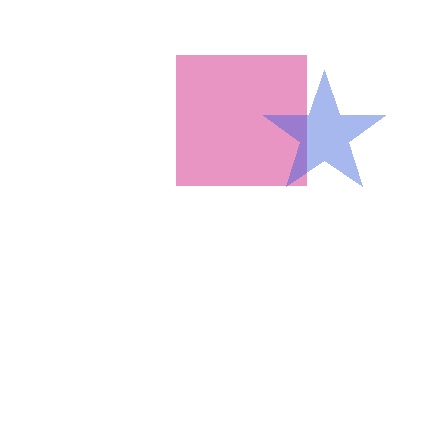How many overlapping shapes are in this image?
There are 2 overlapping shapes in the image.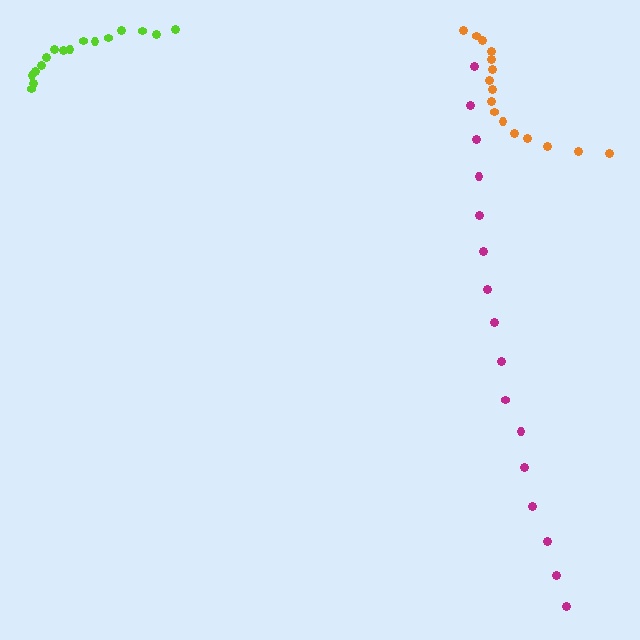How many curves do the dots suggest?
There are 3 distinct paths.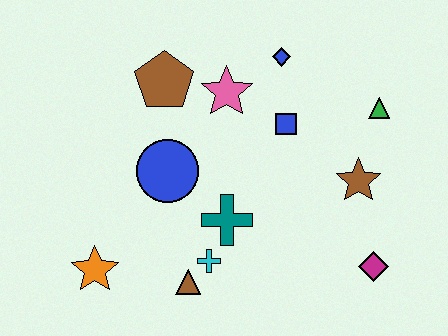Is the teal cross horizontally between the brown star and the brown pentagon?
Yes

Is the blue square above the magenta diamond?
Yes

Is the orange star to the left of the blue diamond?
Yes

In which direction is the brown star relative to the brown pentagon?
The brown star is to the right of the brown pentagon.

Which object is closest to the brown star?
The green triangle is closest to the brown star.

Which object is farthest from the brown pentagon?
The magenta diamond is farthest from the brown pentagon.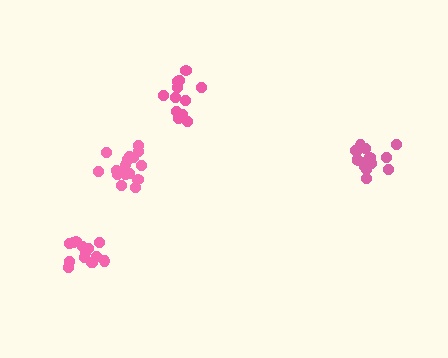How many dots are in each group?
Group 1: 17 dots, Group 2: 14 dots, Group 3: 12 dots, Group 4: 15 dots (58 total).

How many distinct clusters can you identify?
There are 4 distinct clusters.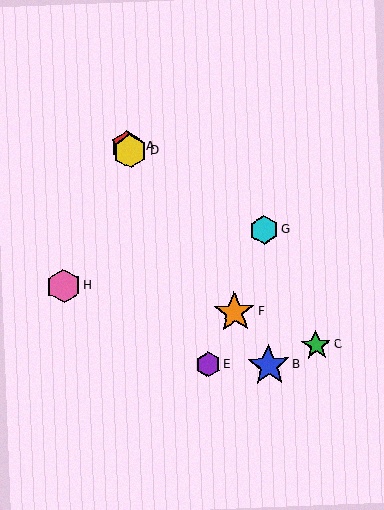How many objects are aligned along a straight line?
4 objects (A, B, D, F) are aligned along a straight line.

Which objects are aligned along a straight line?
Objects A, B, D, F are aligned along a straight line.